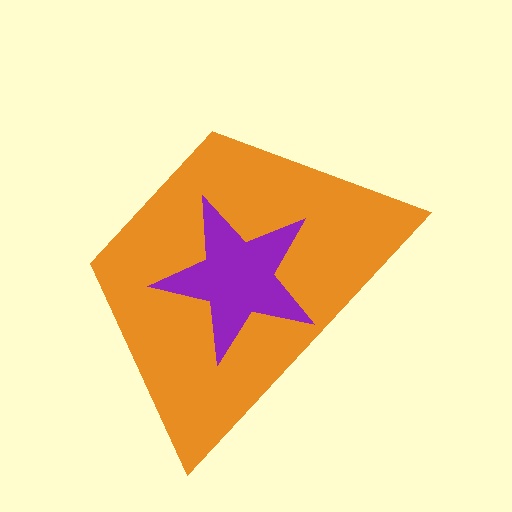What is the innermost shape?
The purple star.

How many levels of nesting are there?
2.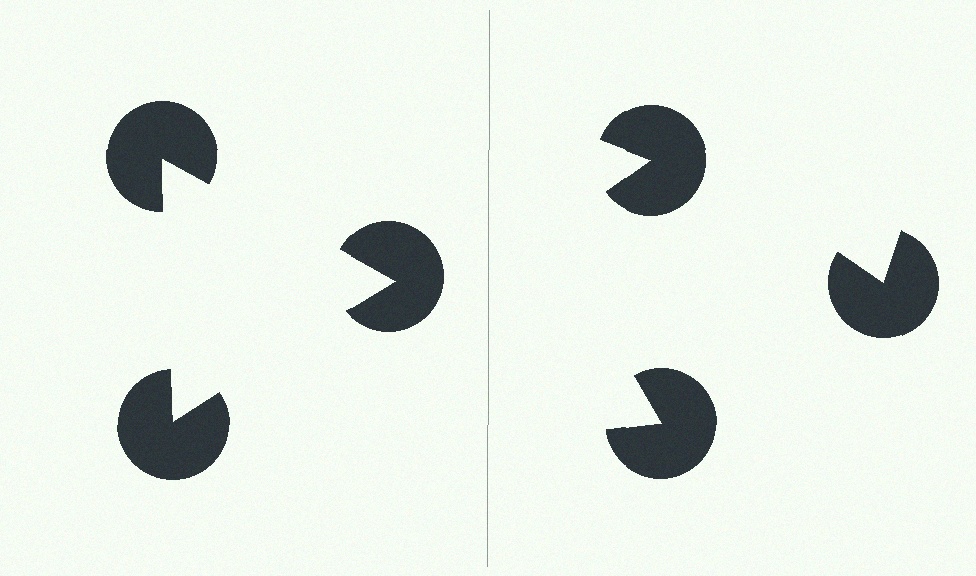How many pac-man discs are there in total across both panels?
6 — 3 on each side.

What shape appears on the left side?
An illusory triangle.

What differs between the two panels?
The pac-man discs are positioned identically on both sides; only the wedge orientations differ. On the left they align to a triangle; on the right they are misaligned.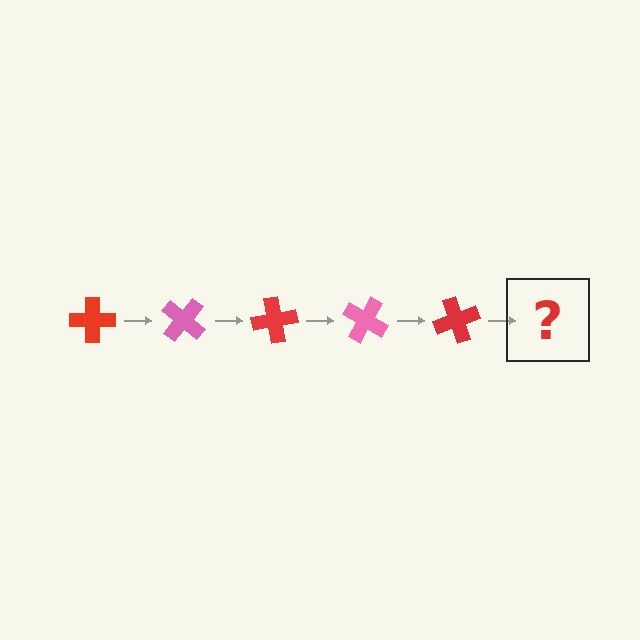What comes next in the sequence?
The next element should be a pink cross, rotated 200 degrees from the start.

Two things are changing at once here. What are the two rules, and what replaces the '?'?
The two rules are that it rotates 40 degrees each step and the color cycles through red and pink. The '?' should be a pink cross, rotated 200 degrees from the start.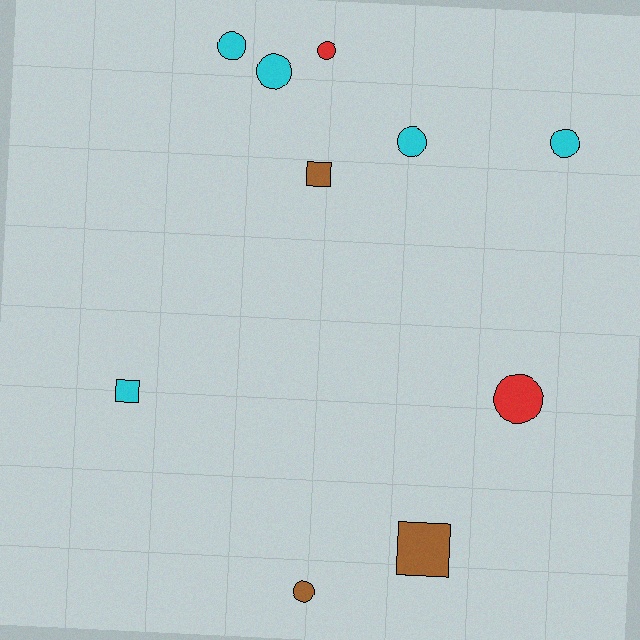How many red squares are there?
There are no red squares.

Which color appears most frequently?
Cyan, with 5 objects.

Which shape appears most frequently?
Circle, with 7 objects.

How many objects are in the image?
There are 10 objects.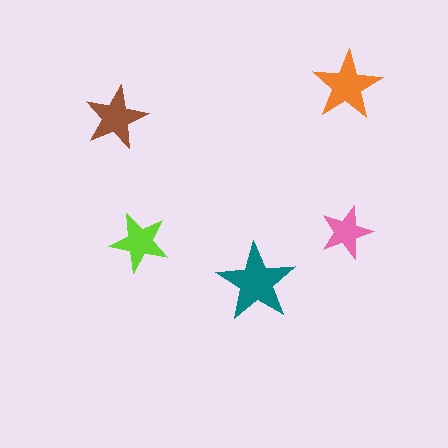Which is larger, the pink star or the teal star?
The teal one.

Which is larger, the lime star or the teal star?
The teal one.